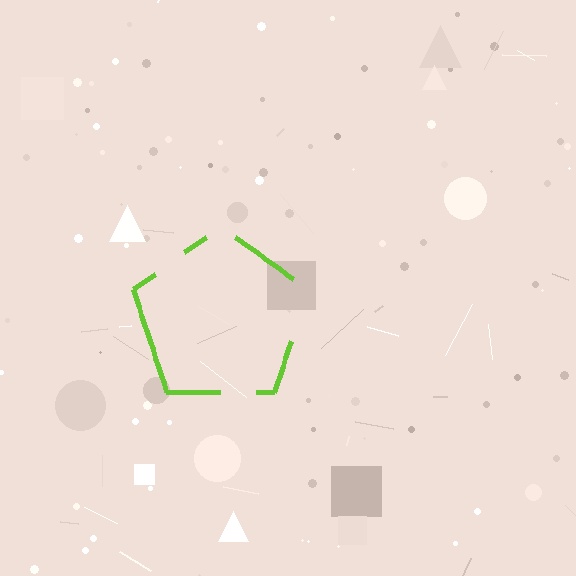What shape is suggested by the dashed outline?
The dashed outline suggests a pentagon.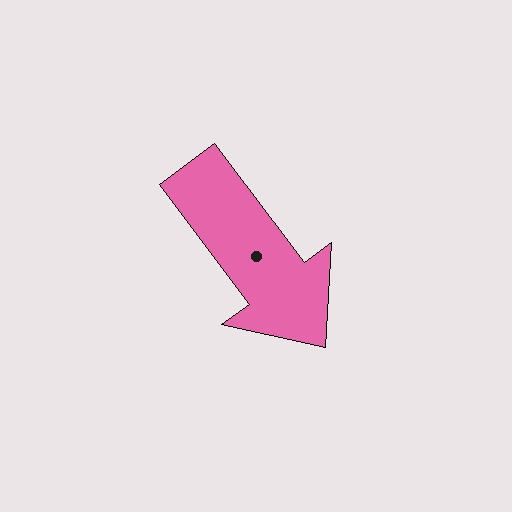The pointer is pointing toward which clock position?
Roughly 5 o'clock.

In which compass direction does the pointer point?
Southeast.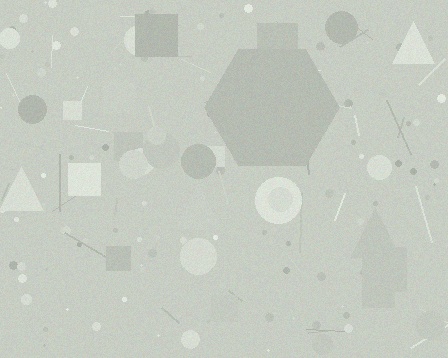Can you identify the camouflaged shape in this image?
The camouflaged shape is a hexagon.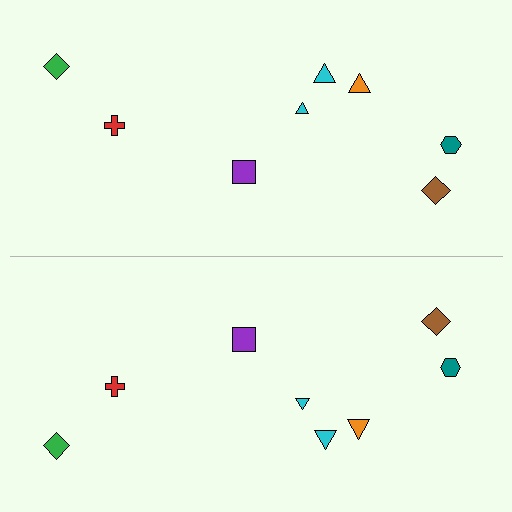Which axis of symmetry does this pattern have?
The pattern has a horizontal axis of symmetry running through the center of the image.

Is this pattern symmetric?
Yes, this pattern has bilateral (reflection) symmetry.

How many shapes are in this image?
There are 16 shapes in this image.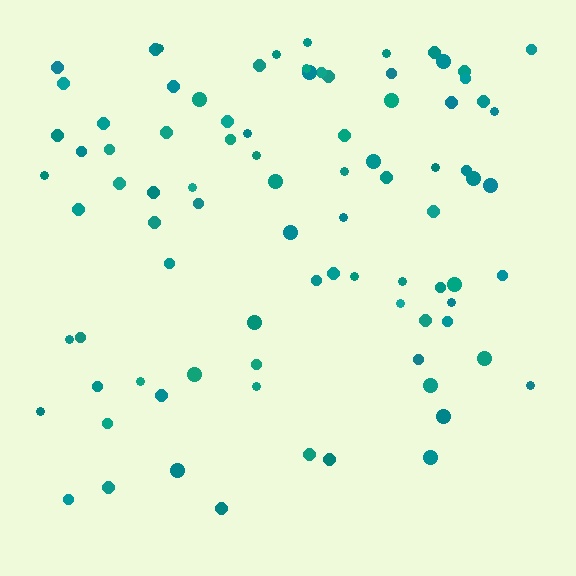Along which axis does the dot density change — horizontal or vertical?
Vertical.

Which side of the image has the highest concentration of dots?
The top.